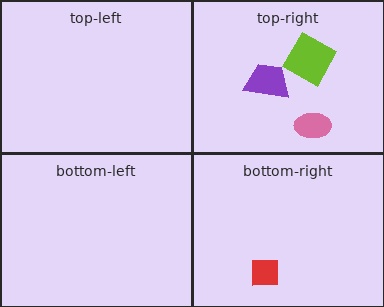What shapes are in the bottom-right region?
The red square.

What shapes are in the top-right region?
The purple trapezoid, the lime square, the pink ellipse.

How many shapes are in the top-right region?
3.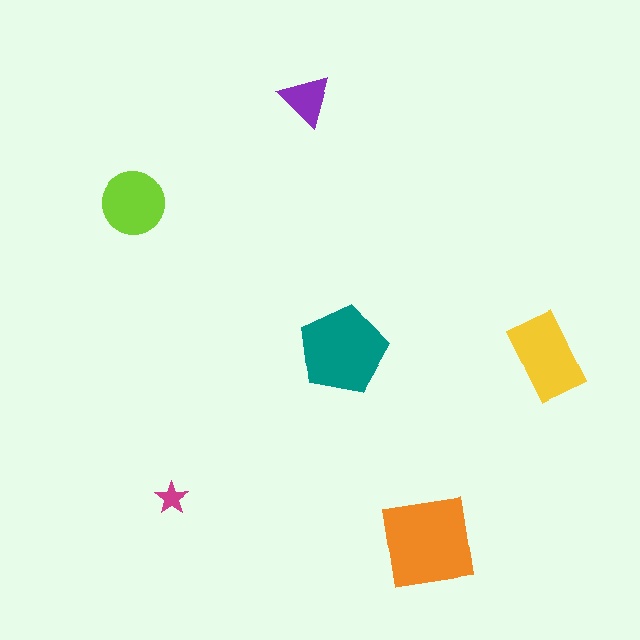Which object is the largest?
The orange square.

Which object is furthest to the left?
The lime circle is leftmost.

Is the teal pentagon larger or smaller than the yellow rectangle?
Larger.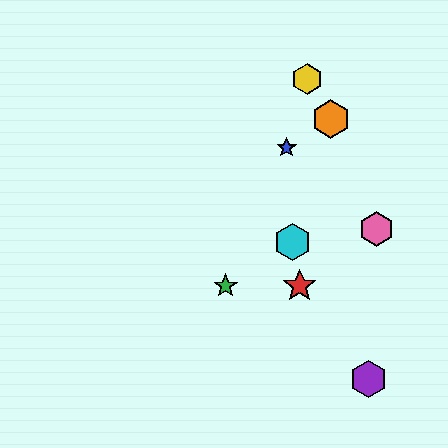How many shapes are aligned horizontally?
2 shapes (the red star, the green star) are aligned horizontally.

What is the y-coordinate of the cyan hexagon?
The cyan hexagon is at y≈242.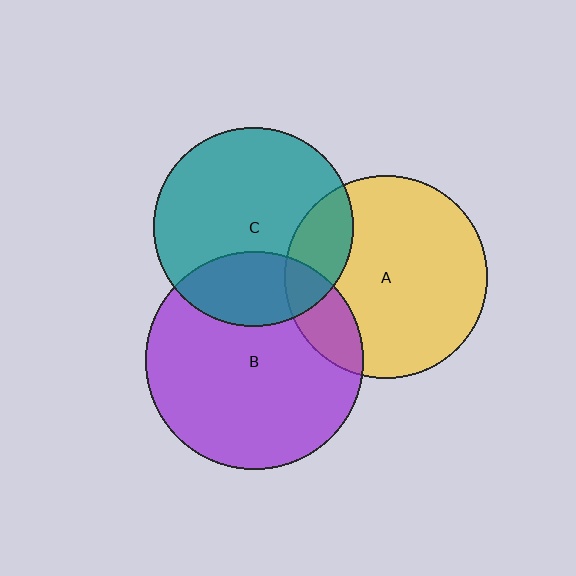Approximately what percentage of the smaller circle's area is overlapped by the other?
Approximately 15%.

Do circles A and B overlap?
Yes.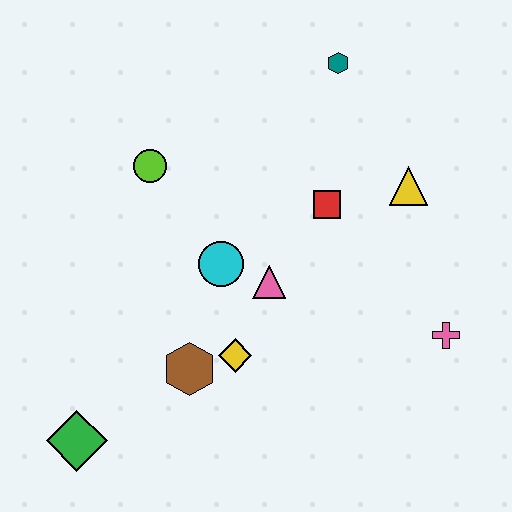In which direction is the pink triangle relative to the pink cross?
The pink triangle is to the left of the pink cross.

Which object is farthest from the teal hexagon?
The green diamond is farthest from the teal hexagon.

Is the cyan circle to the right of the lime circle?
Yes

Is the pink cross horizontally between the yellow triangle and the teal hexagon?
No